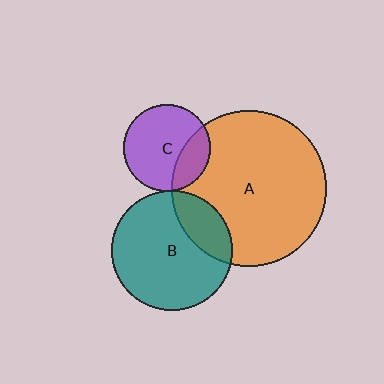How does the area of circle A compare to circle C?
Approximately 3.2 times.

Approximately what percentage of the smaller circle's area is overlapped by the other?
Approximately 25%.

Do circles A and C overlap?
Yes.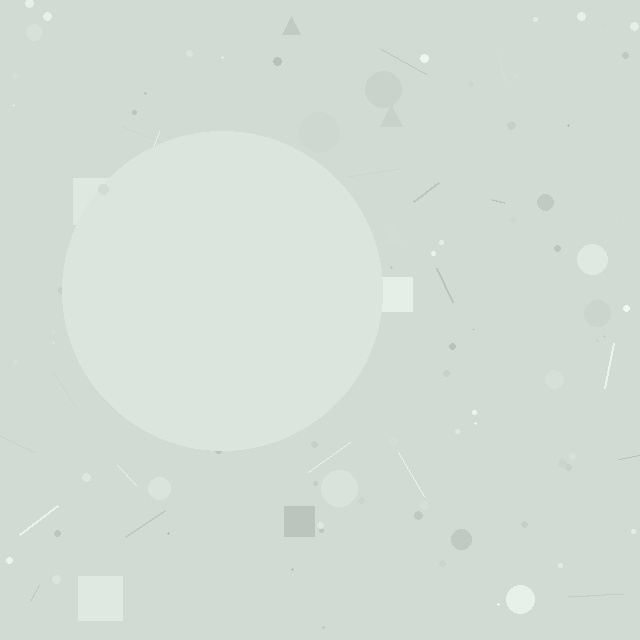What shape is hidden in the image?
A circle is hidden in the image.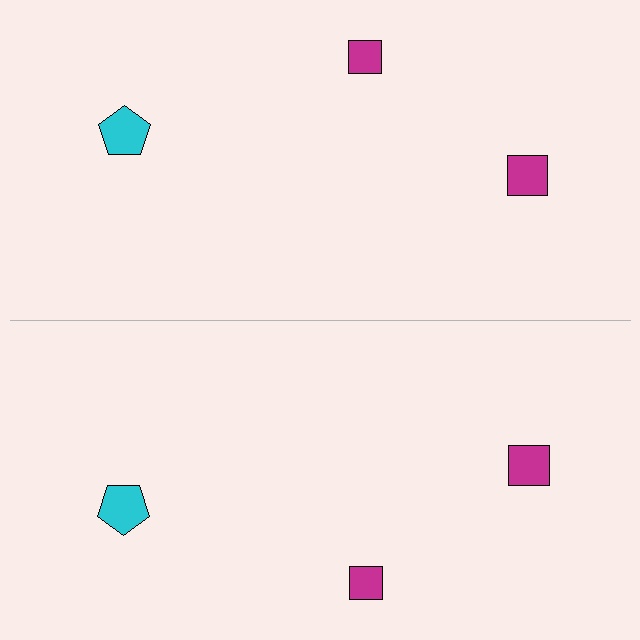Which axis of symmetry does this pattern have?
The pattern has a horizontal axis of symmetry running through the center of the image.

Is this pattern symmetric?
Yes, this pattern has bilateral (reflection) symmetry.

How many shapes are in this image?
There are 6 shapes in this image.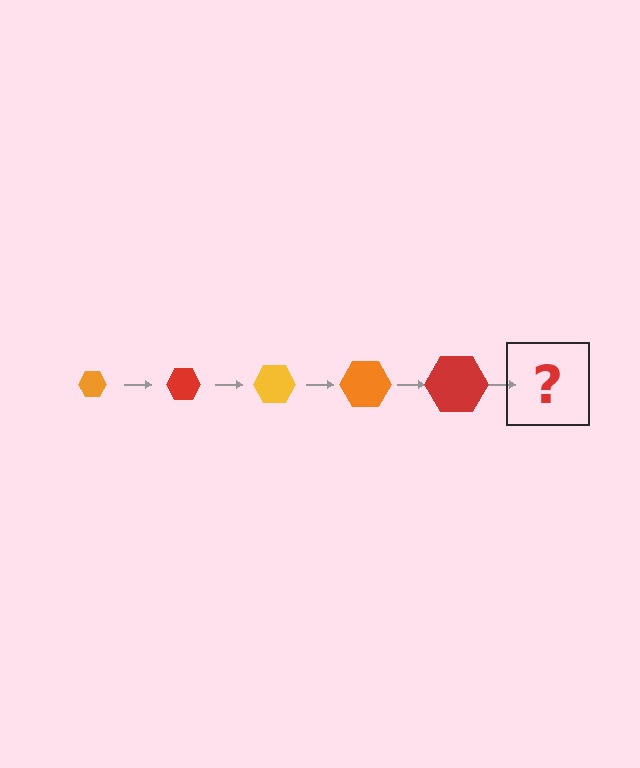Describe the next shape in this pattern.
It should be a yellow hexagon, larger than the previous one.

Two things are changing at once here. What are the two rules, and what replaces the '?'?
The two rules are that the hexagon grows larger each step and the color cycles through orange, red, and yellow. The '?' should be a yellow hexagon, larger than the previous one.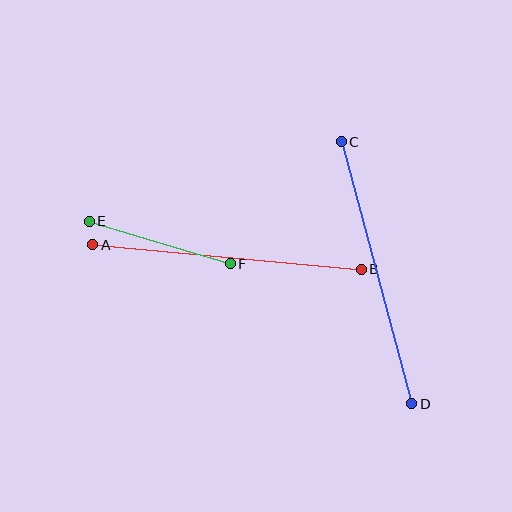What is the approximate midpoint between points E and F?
The midpoint is at approximately (160, 242) pixels.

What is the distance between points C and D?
The distance is approximately 271 pixels.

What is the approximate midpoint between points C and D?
The midpoint is at approximately (376, 273) pixels.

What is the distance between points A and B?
The distance is approximately 269 pixels.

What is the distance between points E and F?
The distance is approximately 147 pixels.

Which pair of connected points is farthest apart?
Points C and D are farthest apart.